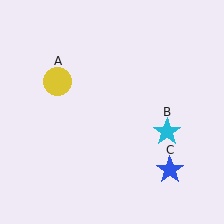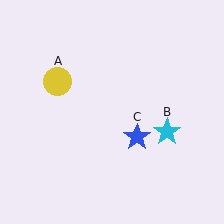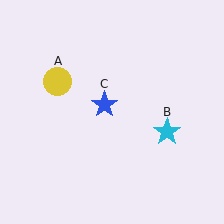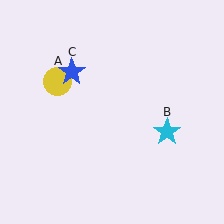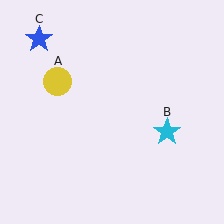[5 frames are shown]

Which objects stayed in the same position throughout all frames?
Yellow circle (object A) and cyan star (object B) remained stationary.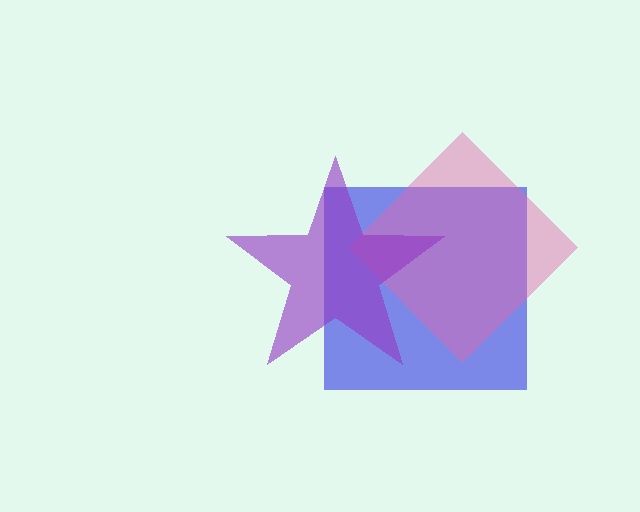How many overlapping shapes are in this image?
There are 3 overlapping shapes in the image.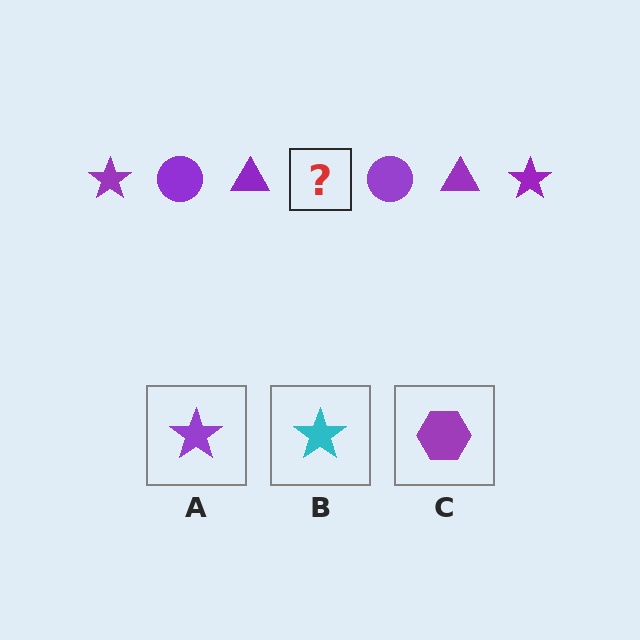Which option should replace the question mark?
Option A.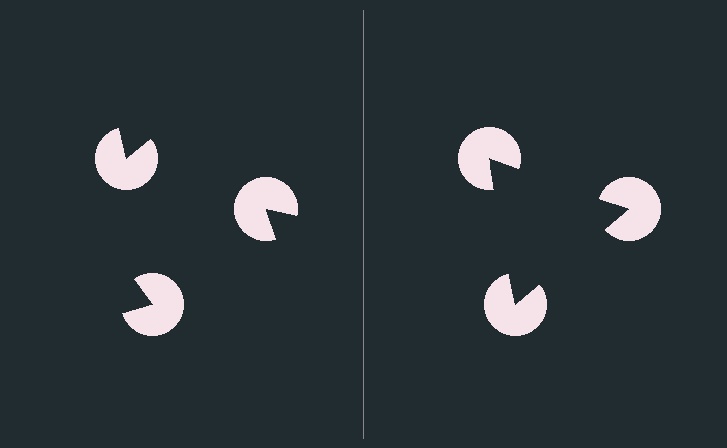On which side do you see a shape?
An illusory triangle appears on the right side. On the left side the wedge cuts are rotated, so no coherent shape forms.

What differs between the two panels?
The pac-man discs are positioned identically on both sides; only the wedge orientations differ. On the right they align to a triangle; on the left they are misaligned.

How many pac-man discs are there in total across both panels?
6 — 3 on each side.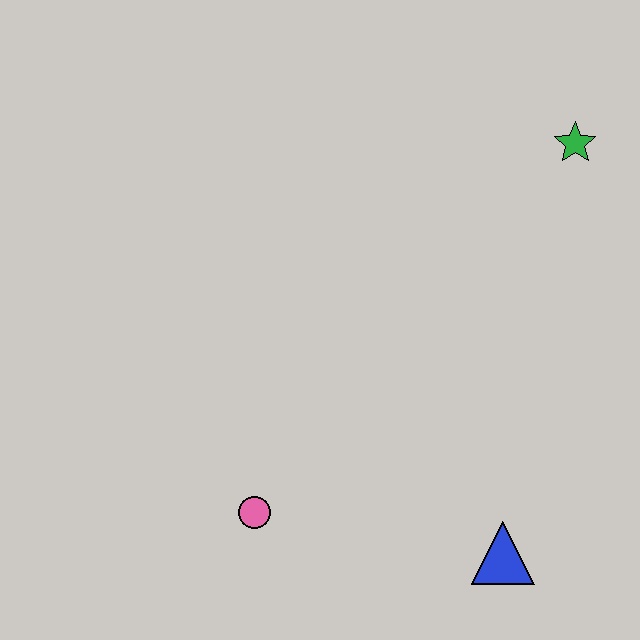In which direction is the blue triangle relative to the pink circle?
The blue triangle is to the right of the pink circle.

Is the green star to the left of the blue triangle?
No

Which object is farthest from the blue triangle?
The green star is farthest from the blue triangle.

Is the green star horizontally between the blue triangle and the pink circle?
No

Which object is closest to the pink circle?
The blue triangle is closest to the pink circle.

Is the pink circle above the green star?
No